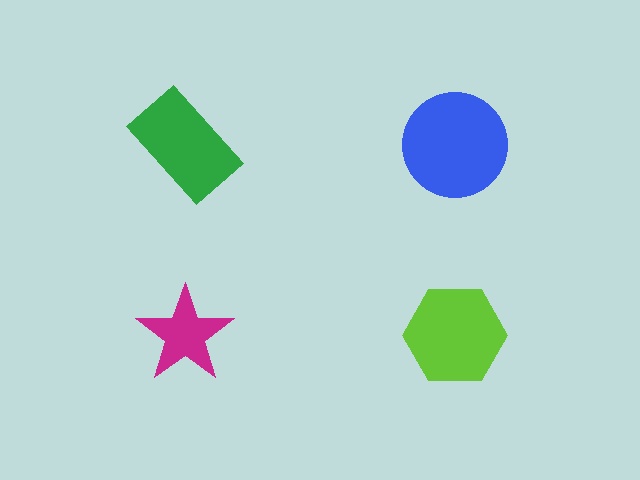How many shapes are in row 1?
2 shapes.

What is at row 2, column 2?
A lime hexagon.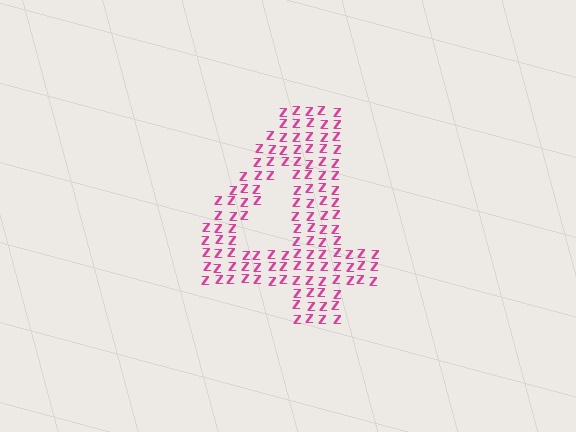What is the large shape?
The large shape is the digit 4.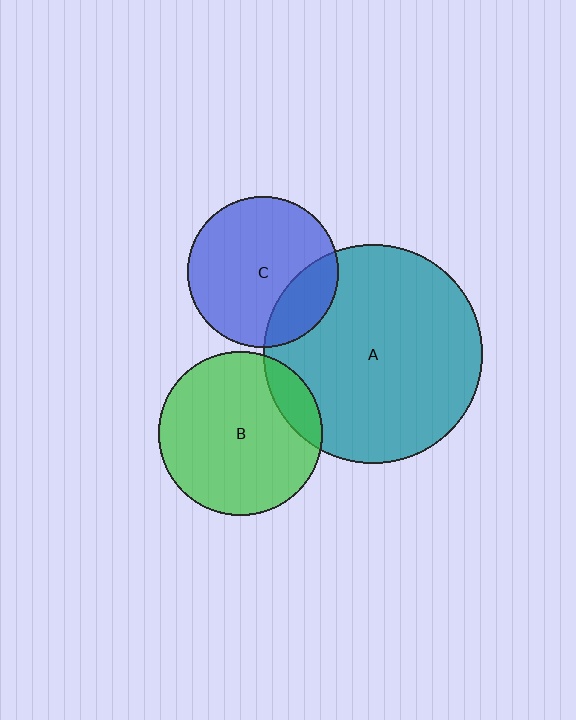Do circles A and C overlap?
Yes.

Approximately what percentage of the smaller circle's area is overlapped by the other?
Approximately 20%.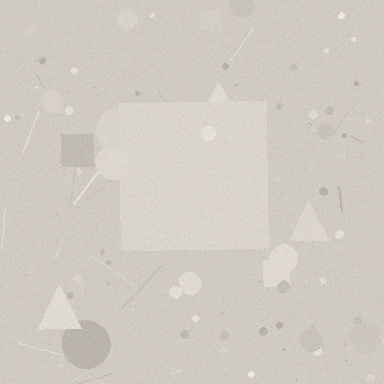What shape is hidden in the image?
A square is hidden in the image.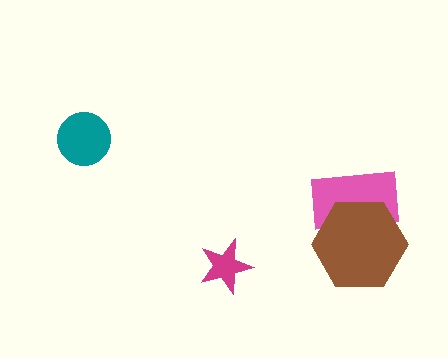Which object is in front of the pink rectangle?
The brown hexagon is in front of the pink rectangle.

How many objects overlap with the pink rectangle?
1 object overlaps with the pink rectangle.